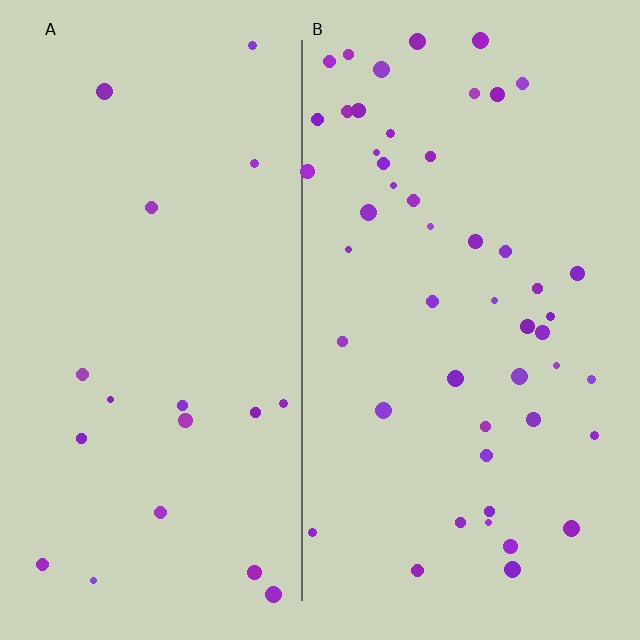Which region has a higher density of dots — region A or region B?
B (the right).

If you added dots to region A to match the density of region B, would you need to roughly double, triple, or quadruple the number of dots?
Approximately triple.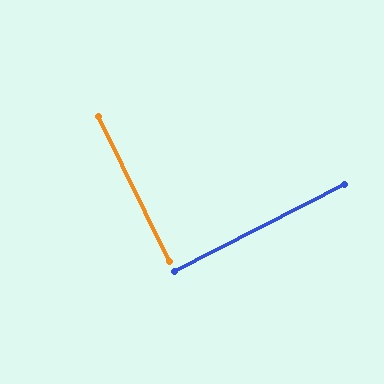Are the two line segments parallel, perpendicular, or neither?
Perpendicular — they meet at approximately 89°.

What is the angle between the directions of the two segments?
Approximately 89 degrees.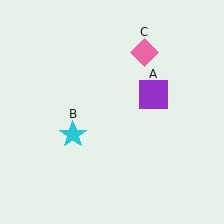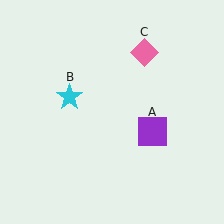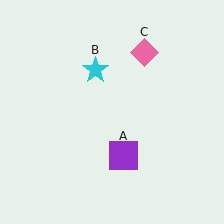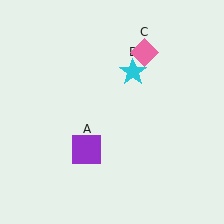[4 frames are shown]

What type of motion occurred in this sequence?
The purple square (object A), cyan star (object B) rotated clockwise around the center of the scene.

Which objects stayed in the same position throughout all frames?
Pink diamond (object C) remained stationary.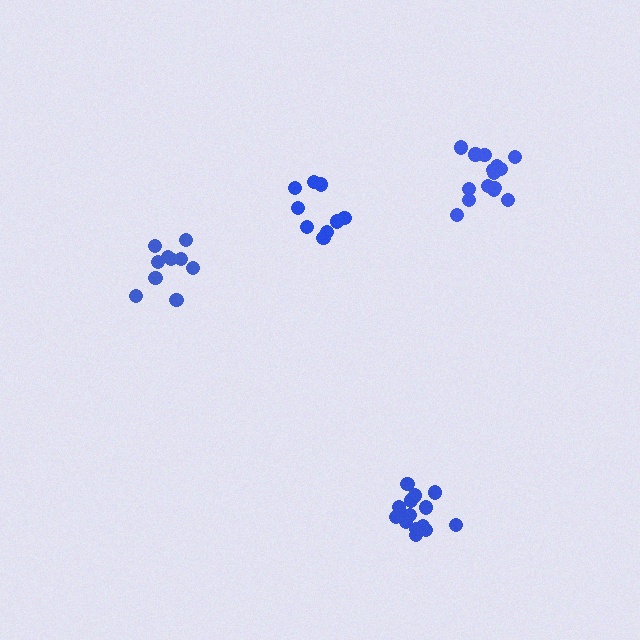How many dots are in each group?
Group 1: 10 dots, Group 2: 9 dots, Group 3: 15 dots, Group 4: 15 dots (49 total).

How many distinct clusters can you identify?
There are 4 distinct clusters.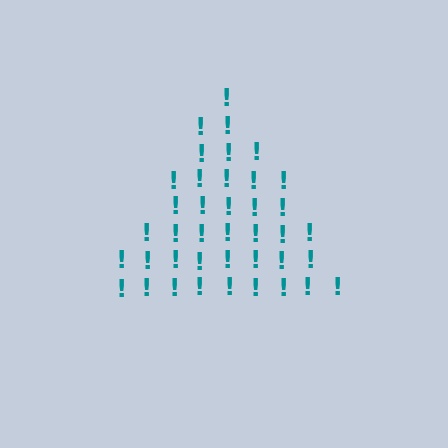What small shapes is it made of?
It is made of small exclamation marks.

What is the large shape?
The large shape is a triangle.